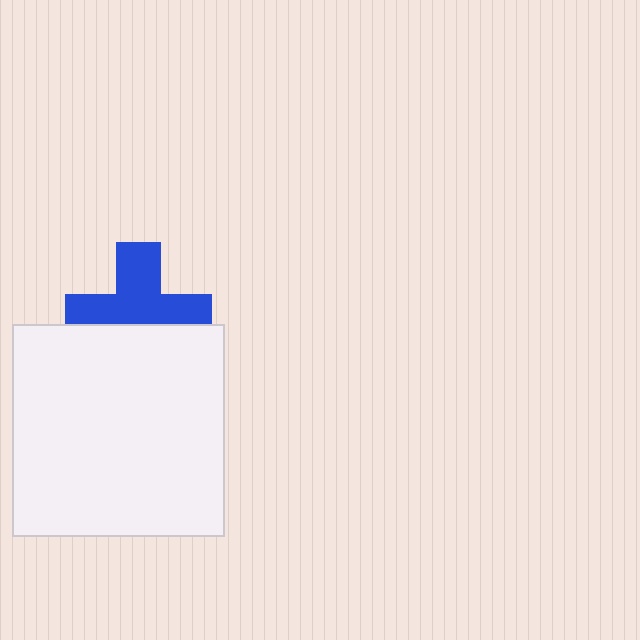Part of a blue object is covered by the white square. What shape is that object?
It is a cross.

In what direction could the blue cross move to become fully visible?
The blue cross could move up. That would shift it out from behind the white square entirely.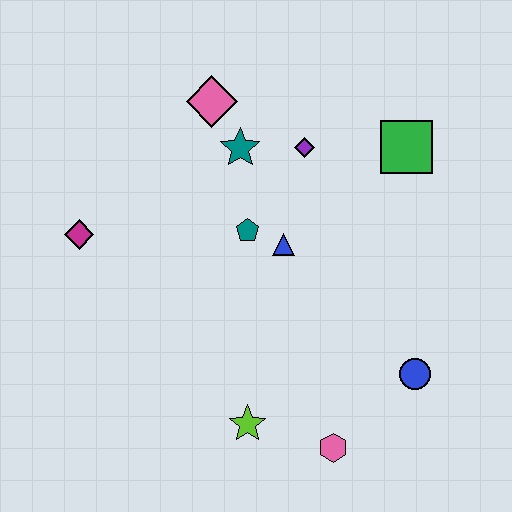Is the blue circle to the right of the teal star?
Yes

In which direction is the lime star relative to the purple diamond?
The lime star is below the purple diamond.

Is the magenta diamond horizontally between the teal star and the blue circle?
No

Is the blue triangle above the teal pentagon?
No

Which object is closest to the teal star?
The pink diamond is closest to the teal star.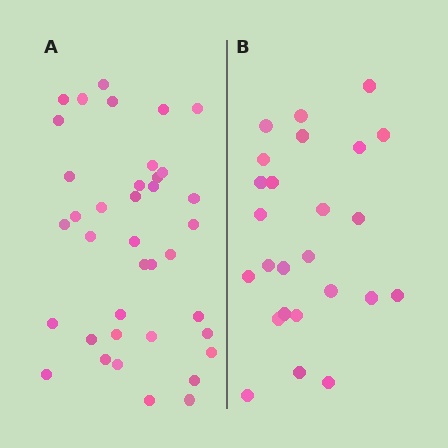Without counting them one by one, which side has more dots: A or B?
Region A (the left region) has more dots.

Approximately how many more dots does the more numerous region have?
Region A has approximately 15 more dots than region B.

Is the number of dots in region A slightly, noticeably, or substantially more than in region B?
Region A has substantially more. The ratio is roughly 1.5 to 1.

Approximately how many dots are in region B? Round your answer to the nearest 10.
About 20 dots. (The exact count is 25, which rounds to 20.)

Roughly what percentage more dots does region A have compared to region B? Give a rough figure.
About 50% more.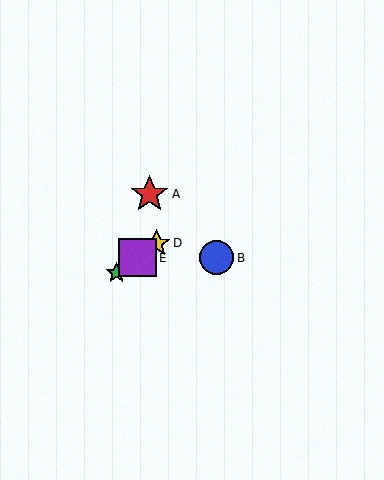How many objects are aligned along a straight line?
3 objects (C, D, E) are aligned along a straight line.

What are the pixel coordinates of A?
Object A is at (150, 194).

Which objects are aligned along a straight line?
Objects C, D, E are aligned along a straight line.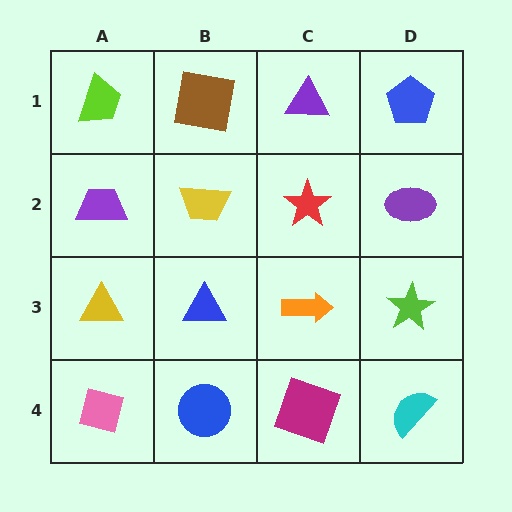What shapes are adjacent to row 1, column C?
A red star (row 2, column C), a brown square (row 1, column B), a blue pentagon (row 1, column D).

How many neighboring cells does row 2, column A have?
3.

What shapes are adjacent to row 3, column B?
A yellow trapezoid (row 2, column B), a blue circle (row 4, column B), a yellow triangle (row 3, column A), an orange arrow (row 3, column C).